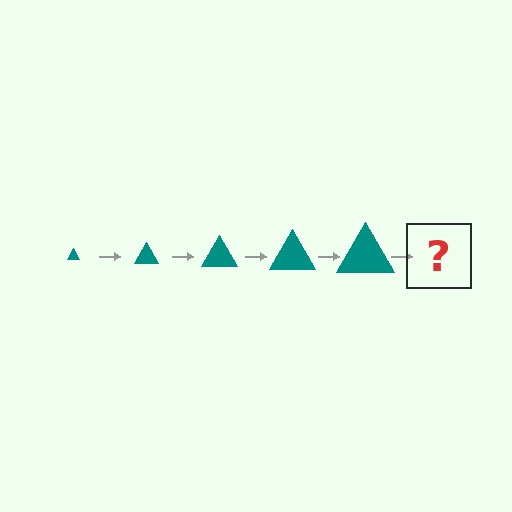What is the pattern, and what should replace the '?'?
The pattern is that the triangle gets progressively larger each step. The '?' should be a teal triangle, larger than the previous one.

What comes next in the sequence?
The next element should be a teal triangle, larger than the previous one.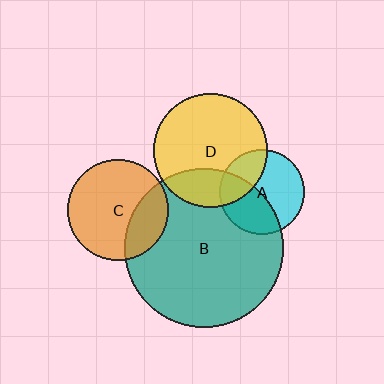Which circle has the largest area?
Circle B (teal).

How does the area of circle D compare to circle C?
Approximately 1.3 times.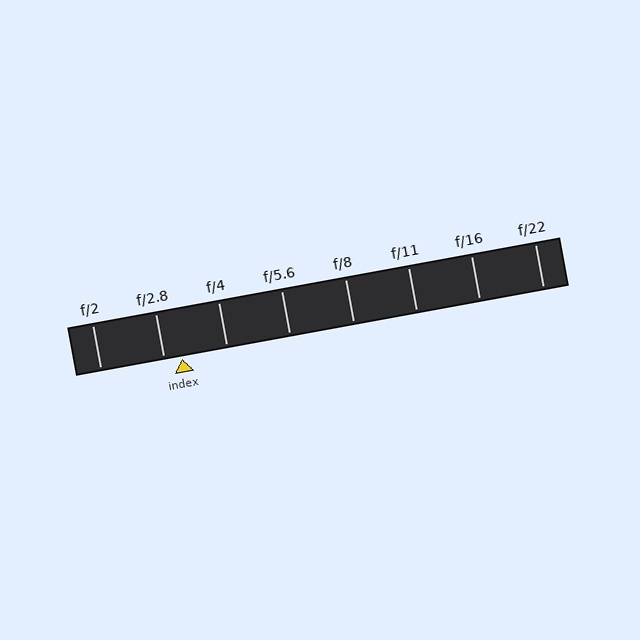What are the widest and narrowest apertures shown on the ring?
The widest aperture shown is f/2 and the narrowest is f/22.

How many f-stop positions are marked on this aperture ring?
There are 8 f-stop positions marked.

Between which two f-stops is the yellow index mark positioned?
The index mark is between f/2.8 and f/4.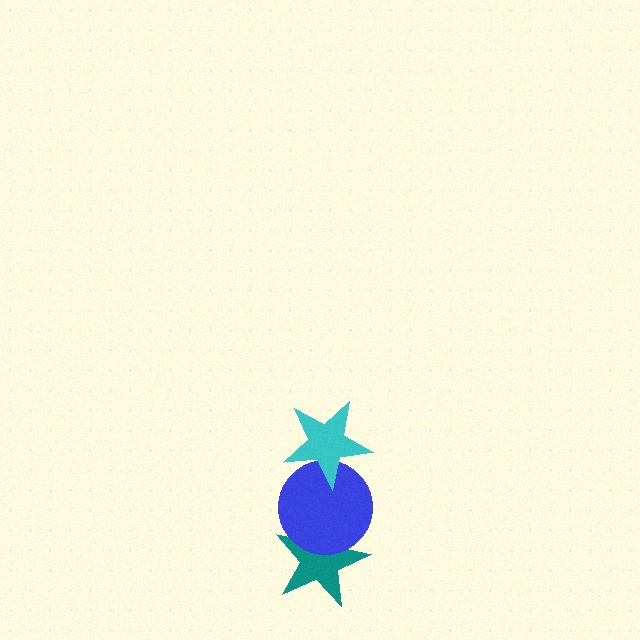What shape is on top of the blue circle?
The cyan star is on top of the blue circle.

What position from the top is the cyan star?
The cyan star is 1st from the top.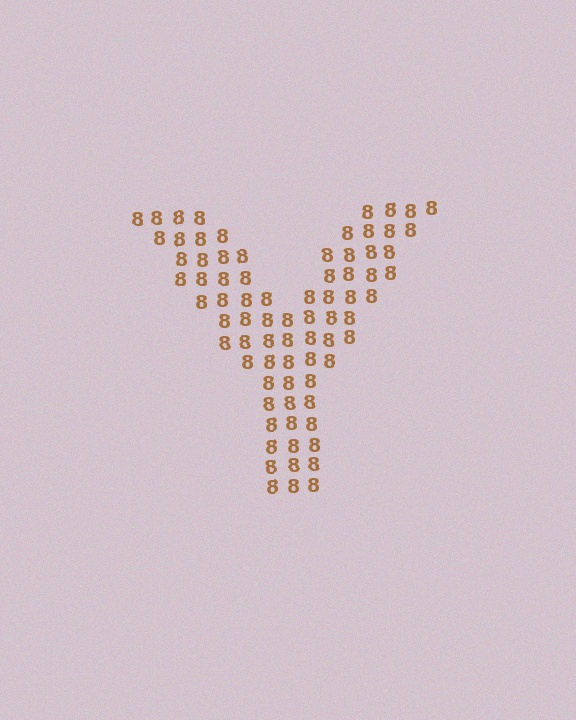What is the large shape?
The large shape is the letter Y.